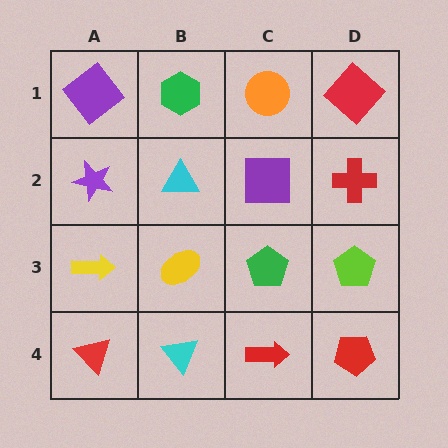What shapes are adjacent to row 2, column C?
An orange circle (row 1, column C), a green pentagon (row 3, column C), a cyan triangle (row 2, column B), a red cross (row 2, column D).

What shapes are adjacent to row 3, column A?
A purple star (row 2, column A), a red triangle (row 4, column A), a yellow ellipse (row 3, column B).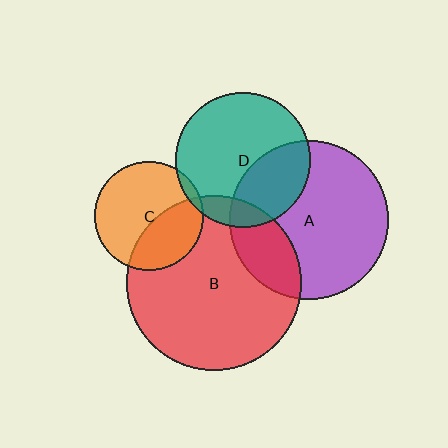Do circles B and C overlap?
Yes.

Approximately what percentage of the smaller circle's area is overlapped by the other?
Approximately 35%.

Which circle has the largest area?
Circle B (red).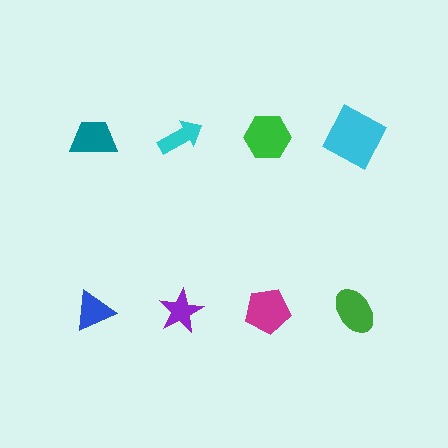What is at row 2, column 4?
A green ellipse.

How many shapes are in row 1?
4 shapes.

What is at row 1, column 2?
A cyan arrow.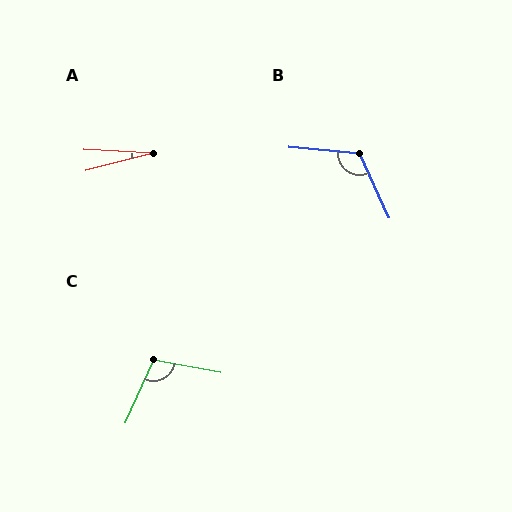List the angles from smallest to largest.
A (17°), C (104°), B (119°).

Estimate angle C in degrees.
Approximately 104 degrees.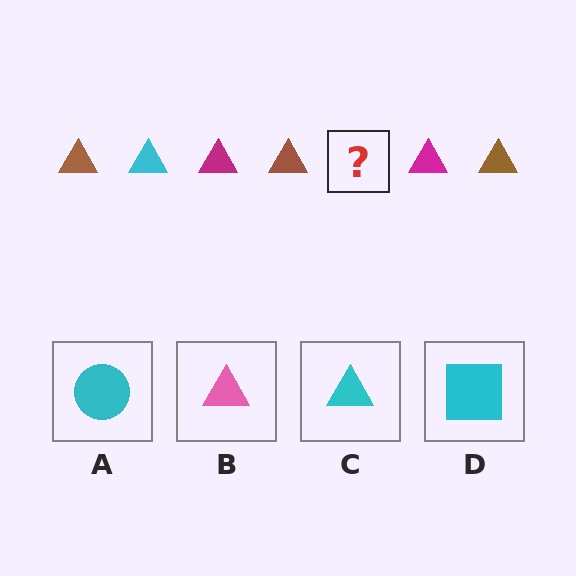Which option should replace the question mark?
Option C.